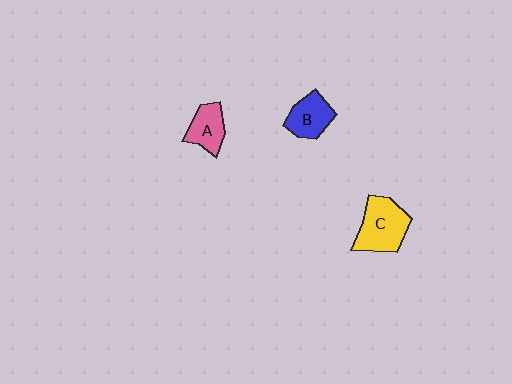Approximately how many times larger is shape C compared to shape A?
Approximately 1.6 times.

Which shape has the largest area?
Shape C (yellow).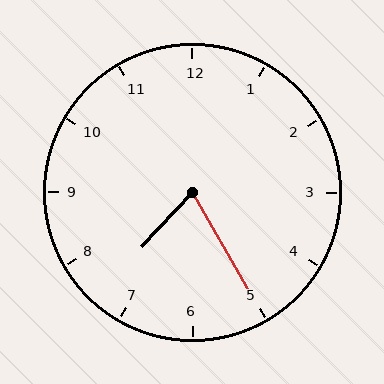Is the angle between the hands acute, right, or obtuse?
It is acute.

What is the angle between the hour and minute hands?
Approximately 72 degrees.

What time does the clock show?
7:25.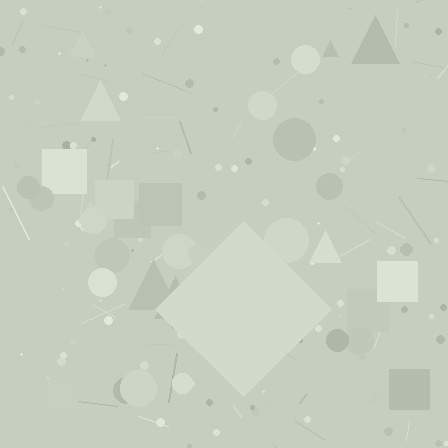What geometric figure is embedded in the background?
A diamond is embedded in the background.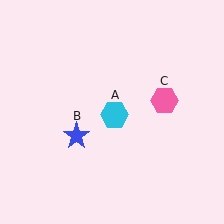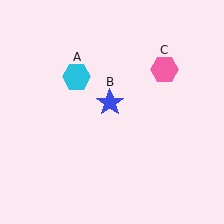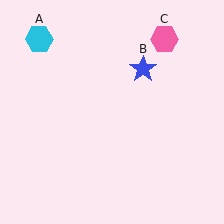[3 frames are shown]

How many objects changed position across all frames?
3 objects changed position: cyan hexagon (object A), blue star (object B), pink hexagon (object C).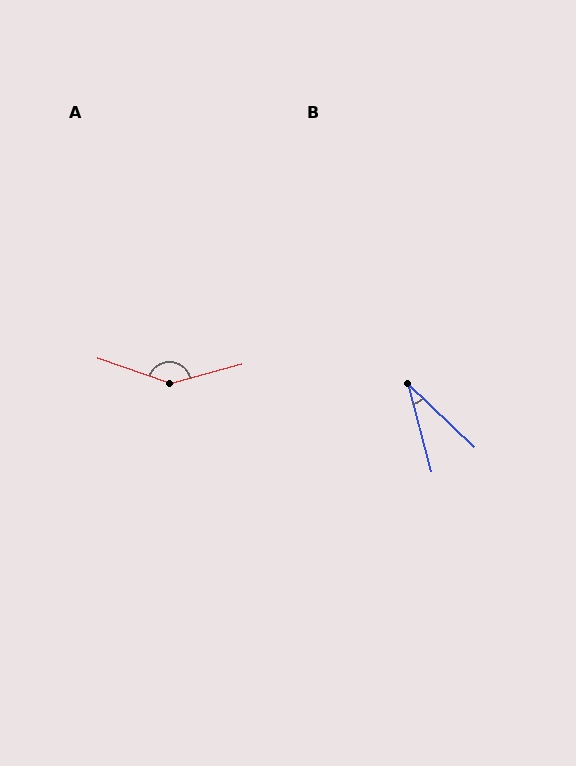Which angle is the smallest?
B, at approximately 31 degrees.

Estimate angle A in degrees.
Approximately 145 degrees.